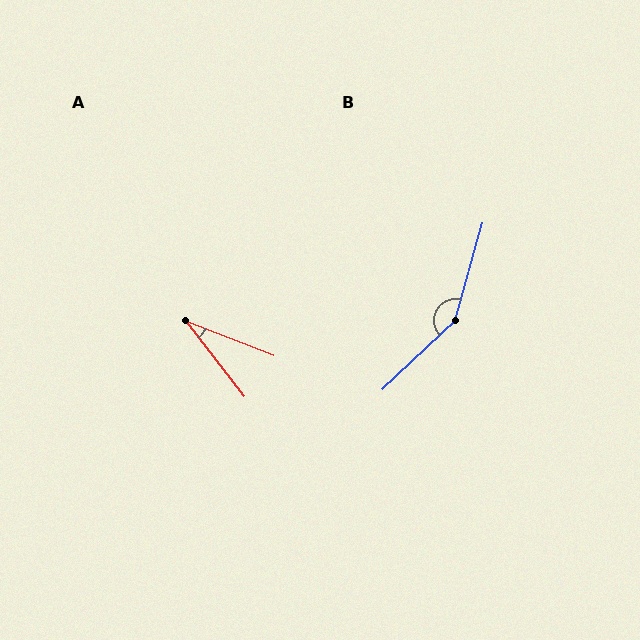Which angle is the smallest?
A, at approximately 31 degrees.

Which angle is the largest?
B, at approximately 150 degrees.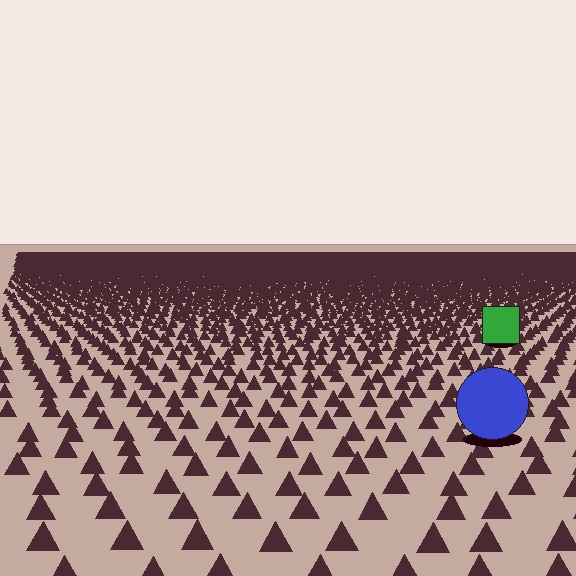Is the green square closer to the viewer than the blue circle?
No. The blue circle is closer — you can tell from the texture gradient: the ground texture is coarser near it.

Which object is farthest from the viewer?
The green square is farthest from the viewer. It appears smaller and the ground texture around it is denser.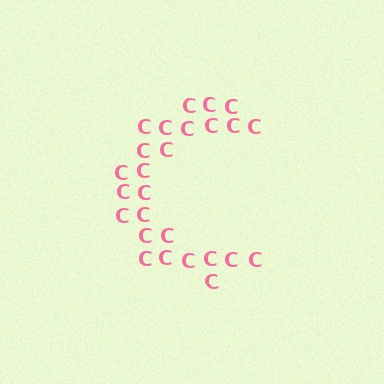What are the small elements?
The small elements are letter C's.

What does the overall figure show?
The overall figure shows the letter C.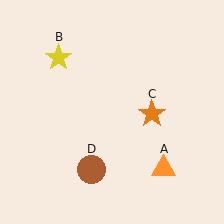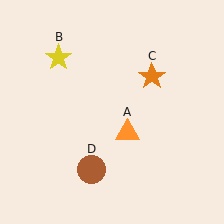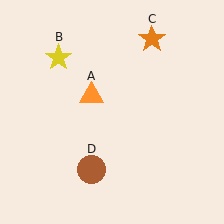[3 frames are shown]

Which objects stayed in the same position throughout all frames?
Yellow star (object B) and brown circle (object D) remained stationary.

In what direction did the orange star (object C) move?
The orange star (object C) moved up.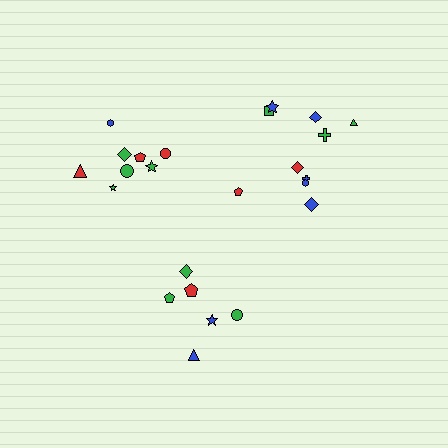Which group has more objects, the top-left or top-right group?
The top-right group.